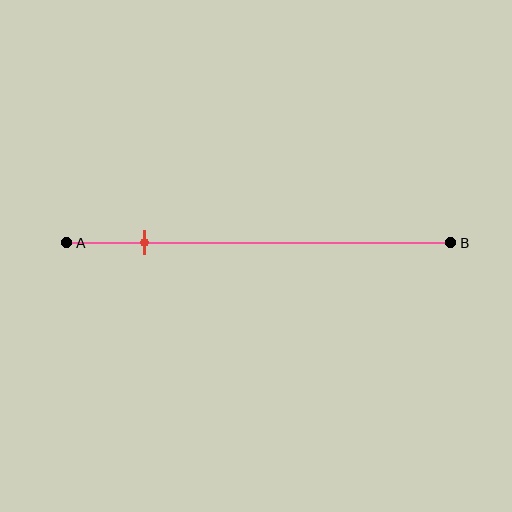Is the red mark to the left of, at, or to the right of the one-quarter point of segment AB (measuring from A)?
The red mark is to the left of the one-quarter point of segment AB.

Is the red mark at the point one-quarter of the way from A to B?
No, the mark is at about 20% from A, not at the 25% one-quarter point.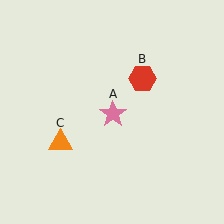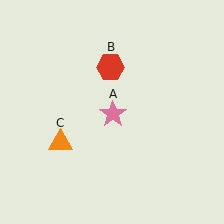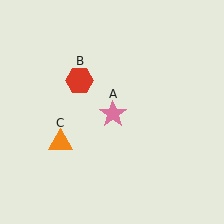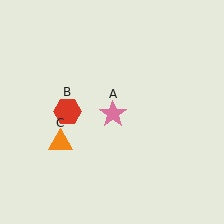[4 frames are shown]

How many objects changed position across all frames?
1 object changed position: red hexagon (object B).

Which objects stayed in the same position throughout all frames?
Pink star (object A) and orange triangle (object C) remained stationary.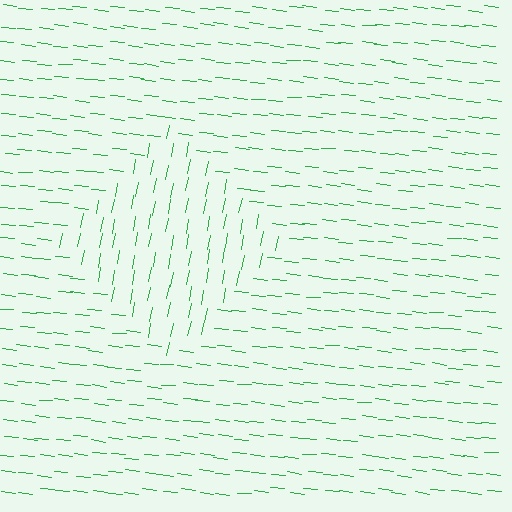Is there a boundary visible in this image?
Yes, there is a texture boundary formed by a change in line orientation.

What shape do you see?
I see a diamond.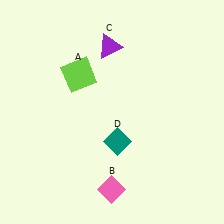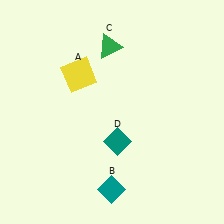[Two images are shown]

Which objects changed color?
A changed from lime to yellow. B changed from pink to teal. C changed from purple to green.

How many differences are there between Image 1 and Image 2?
There are 3 differences between the two images.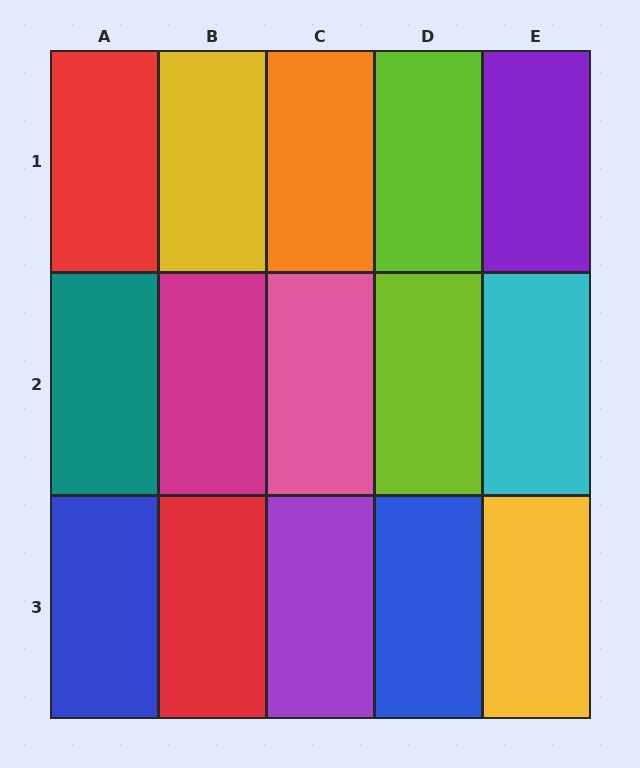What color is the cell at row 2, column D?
Lime.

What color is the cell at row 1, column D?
Lime.